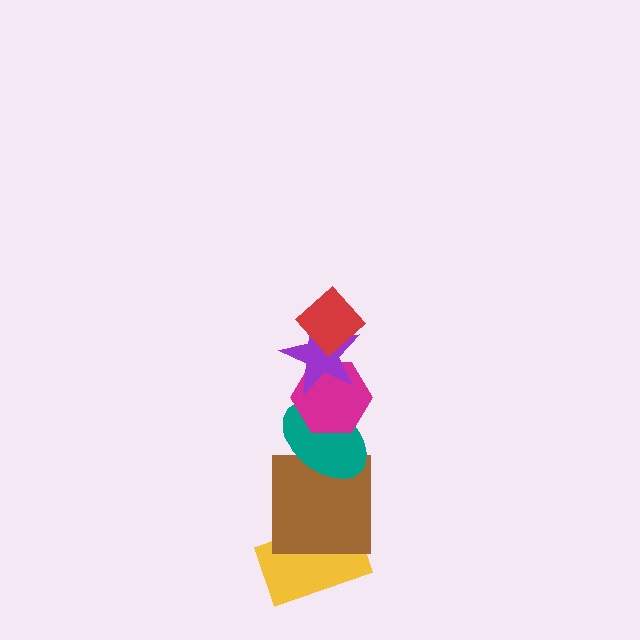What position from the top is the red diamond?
The red diamond is 1st from the top.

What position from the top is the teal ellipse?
The teal ellipse is 4th from the top.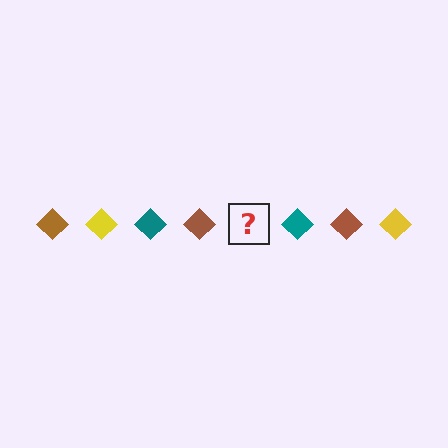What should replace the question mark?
The question mark should be replaced with a yellow diamond.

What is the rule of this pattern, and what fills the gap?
The rule is that the pattern cycles through brown, yellow, teal diamonds. The gap should be filled with a yellow diamond.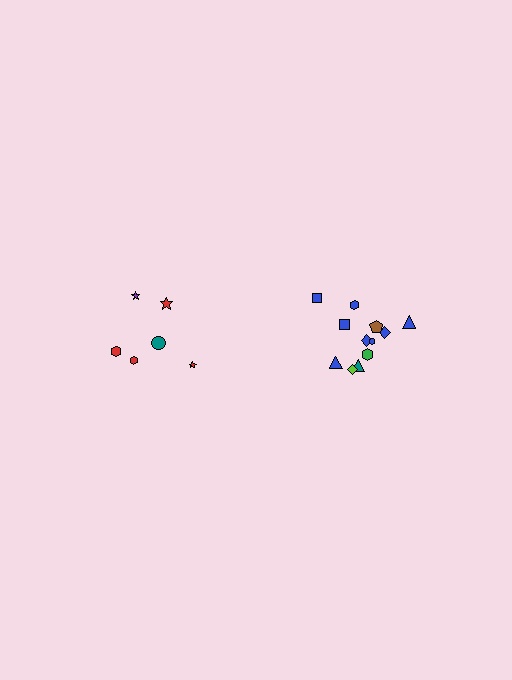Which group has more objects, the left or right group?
The right group.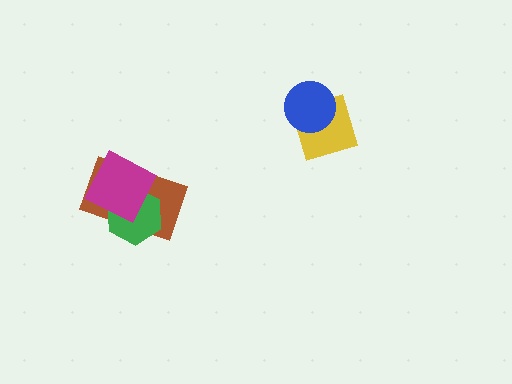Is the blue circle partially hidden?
No, no other shape covers it.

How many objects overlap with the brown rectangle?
2 objects overlap with the brown rectangle.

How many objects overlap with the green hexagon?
2 objects overlap with the green hexagon.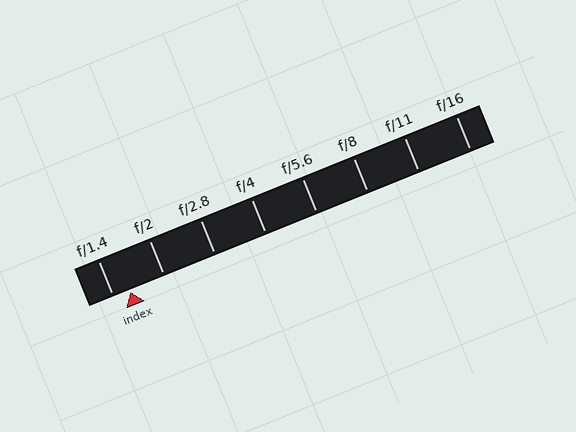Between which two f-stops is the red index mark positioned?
The index mark is between f/1.4 and f/2.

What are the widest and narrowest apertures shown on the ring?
The widest aperture shown is f/1.4 and the narrowest is f/16.